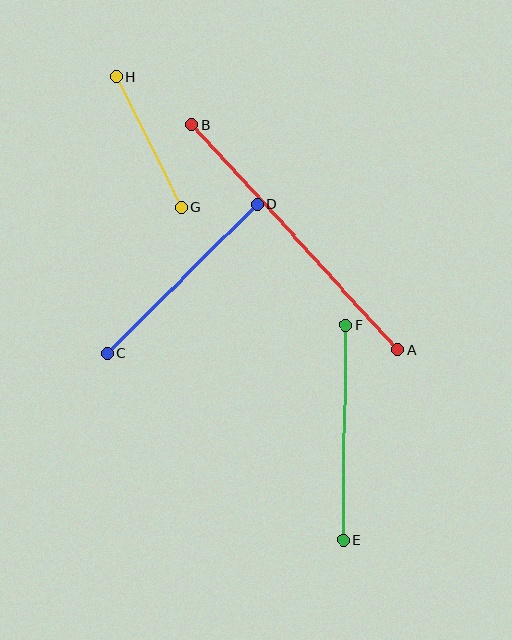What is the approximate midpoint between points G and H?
The midpoint is at approximately (149, 142) pixels.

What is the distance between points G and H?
The distance is approximately 145 pixels.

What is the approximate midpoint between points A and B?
The midpoint is at approximately (295, 237) pixels.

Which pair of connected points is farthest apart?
Points A and B are farthest apart.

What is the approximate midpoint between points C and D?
The midpoint is at approximately (182, 279) pixels.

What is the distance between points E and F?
The distance is approximately 215 pixels.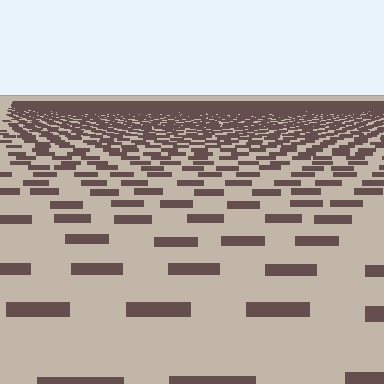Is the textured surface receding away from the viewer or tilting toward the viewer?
The surface is receding away from the viewer. Texture elements get smaller and denser toward the top.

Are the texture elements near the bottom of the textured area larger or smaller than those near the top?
Larger. Near the bottom, elements are closer to the viewer and appear at a bigger on-screen size.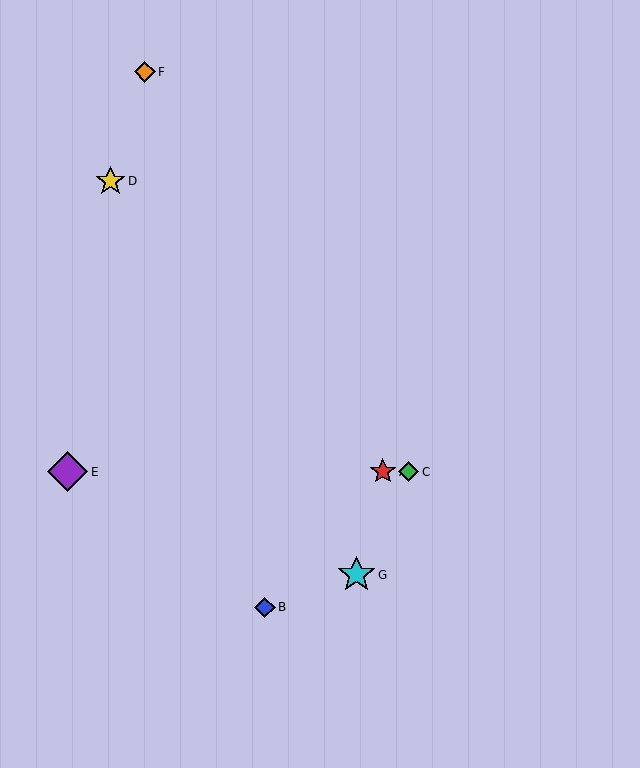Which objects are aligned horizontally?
Objects A, C, E are aligned horizontally.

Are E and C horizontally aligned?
Yes, both are at y≈472.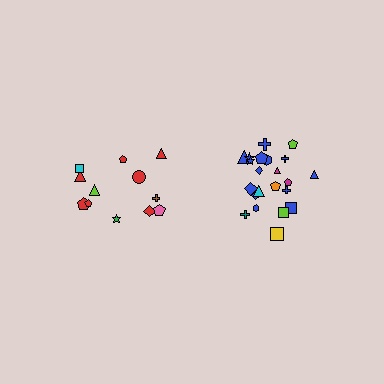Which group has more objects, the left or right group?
The right group.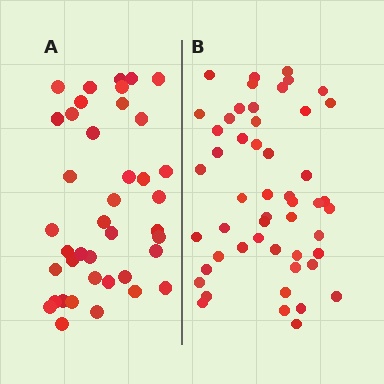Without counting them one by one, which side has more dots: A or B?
Region B (the right region) has more dots.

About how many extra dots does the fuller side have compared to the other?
Region B has roughly 12 or so more dots than region A.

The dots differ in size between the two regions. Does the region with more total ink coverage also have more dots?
No. Region A has more total ink coverage because its dots are larger, but region B actually contains more individual dots. Total area can be misleading — the number of items is what matters here.